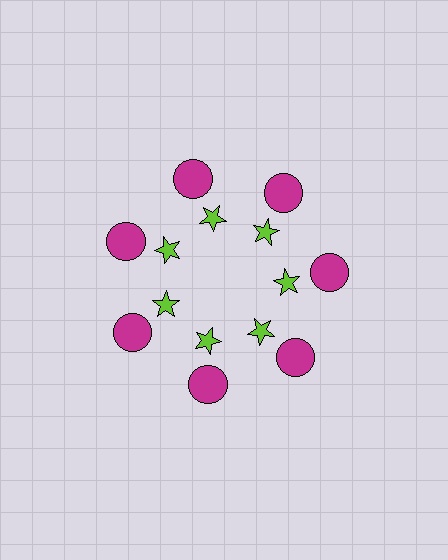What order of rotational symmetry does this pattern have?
This pattern has 7-fold rotational symmetry.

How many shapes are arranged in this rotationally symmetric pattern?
There are 14 shapes, arranged in 7 groups of 2.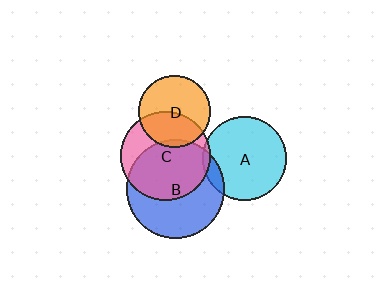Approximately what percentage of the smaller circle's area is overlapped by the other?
Approximately 5%.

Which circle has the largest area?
Circle B (blue).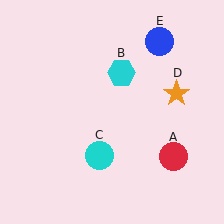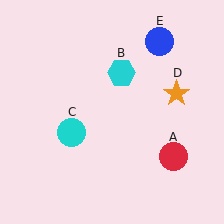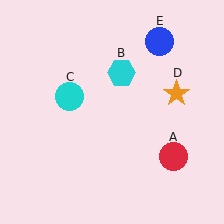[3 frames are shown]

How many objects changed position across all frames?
1 object changed position: cyan circle (object C).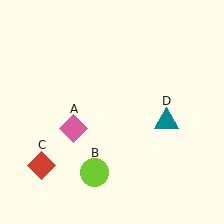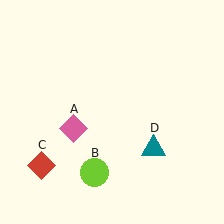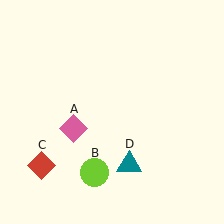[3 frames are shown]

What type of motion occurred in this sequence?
The teal triangle (object D) rotated clockwise around the center of the scene.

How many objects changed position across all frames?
1 object changed position: teal triangle (object D).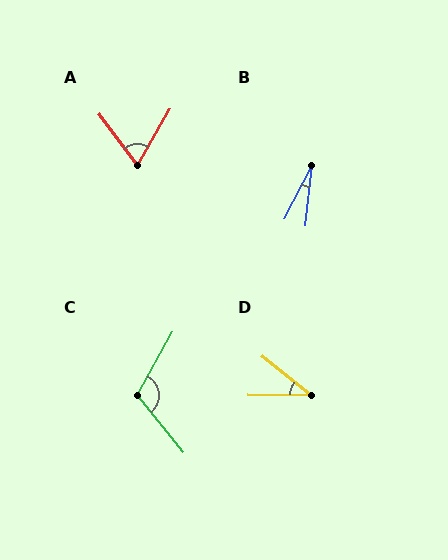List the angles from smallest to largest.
B (22°), D (38°), A (67°), C (112°).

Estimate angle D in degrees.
Approximately 38 degrees.